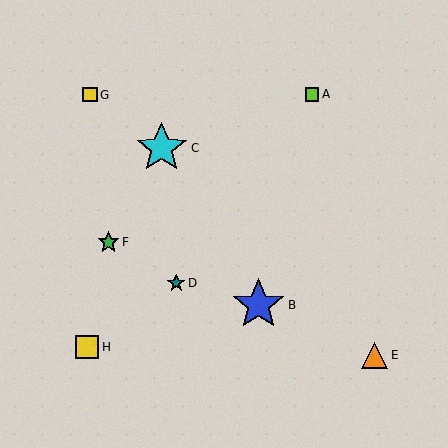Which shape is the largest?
The blue star (labeled B) is the largest.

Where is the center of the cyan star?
The center of the cyan star is at (162, 148).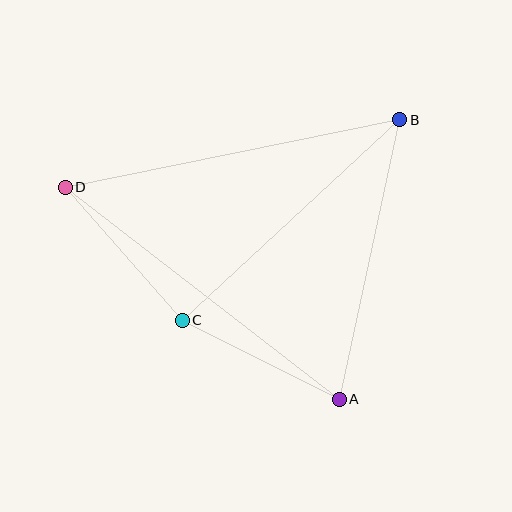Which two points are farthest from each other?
Points A and D are farthest from each other.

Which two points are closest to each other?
Points A and C are closest to each other.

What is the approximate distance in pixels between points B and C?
The distance between B and C is approximately 296 pixels.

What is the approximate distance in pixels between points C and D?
The distance between C and D is approximately 177 pixels.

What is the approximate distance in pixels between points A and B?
The distance between A and B is approximately 286 pixels.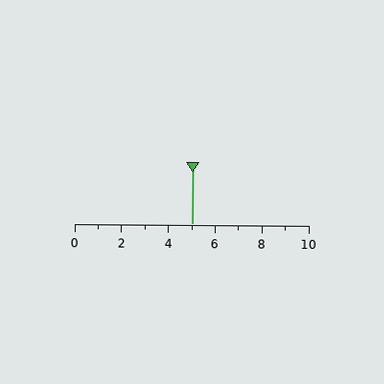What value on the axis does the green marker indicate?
The marker indicates approximately 5.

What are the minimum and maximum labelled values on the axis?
The axis runs from 0 to 10.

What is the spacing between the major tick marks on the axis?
The major ticks are spaced 2 apart.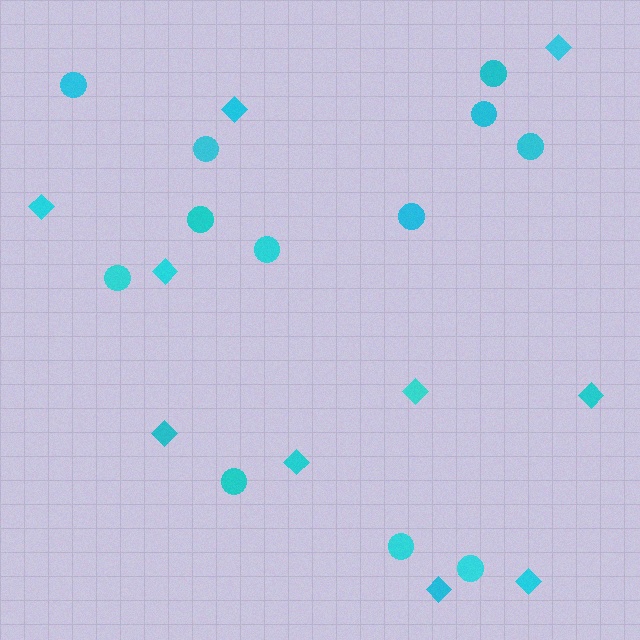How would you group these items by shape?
There are 2 groups: one group of diamonds (10) and one group of circles (12).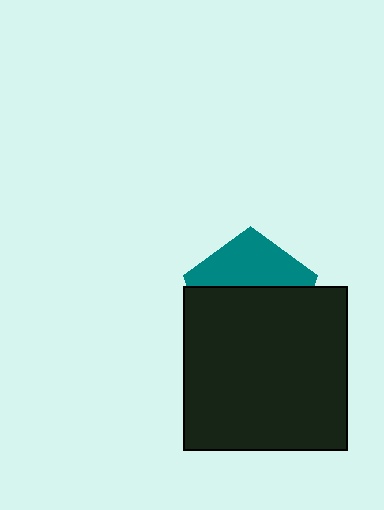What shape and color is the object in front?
The object in front is a black square.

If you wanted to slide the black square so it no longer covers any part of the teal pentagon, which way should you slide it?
Slide it down — that is the most direct way to separate the two shapes.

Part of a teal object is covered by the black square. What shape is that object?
It is a pentagon.